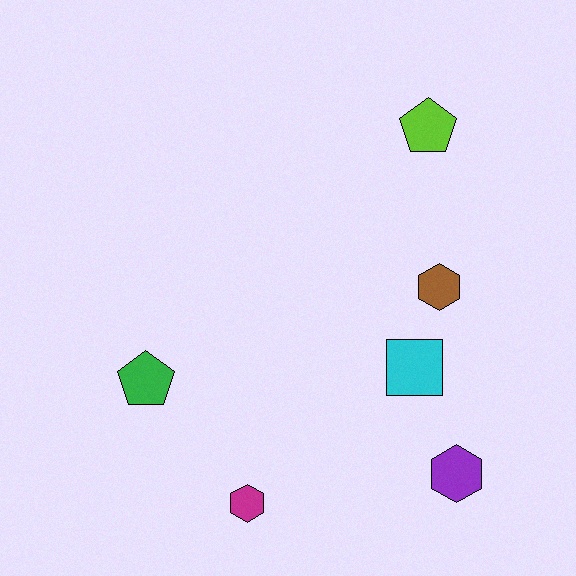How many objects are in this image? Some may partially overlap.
There are 6 objects.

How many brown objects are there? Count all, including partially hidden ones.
There is 1 brown object.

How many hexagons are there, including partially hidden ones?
There are 3 hexagons.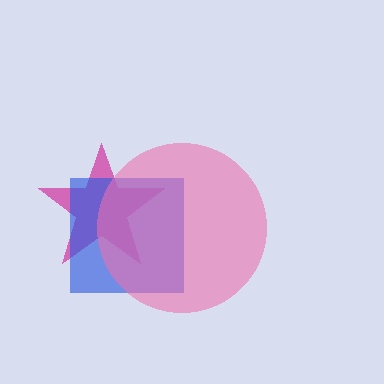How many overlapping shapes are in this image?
There are 3 overlapping shapes in the image.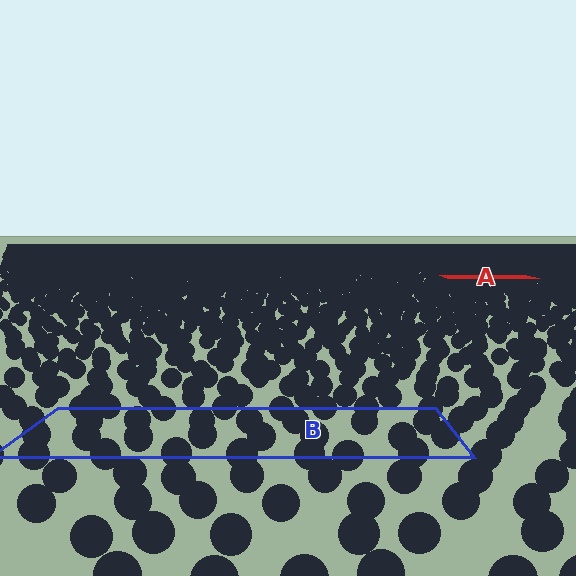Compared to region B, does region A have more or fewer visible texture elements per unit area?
Region A has more texture elements per unit area — they are packed more densely because it is farther away.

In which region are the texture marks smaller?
The texture marks are smaller in region A, because it is farther away.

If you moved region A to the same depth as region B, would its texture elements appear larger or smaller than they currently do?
They would appear larger. At a closer depth, the same texture elements are projected at a bigger on-screen size.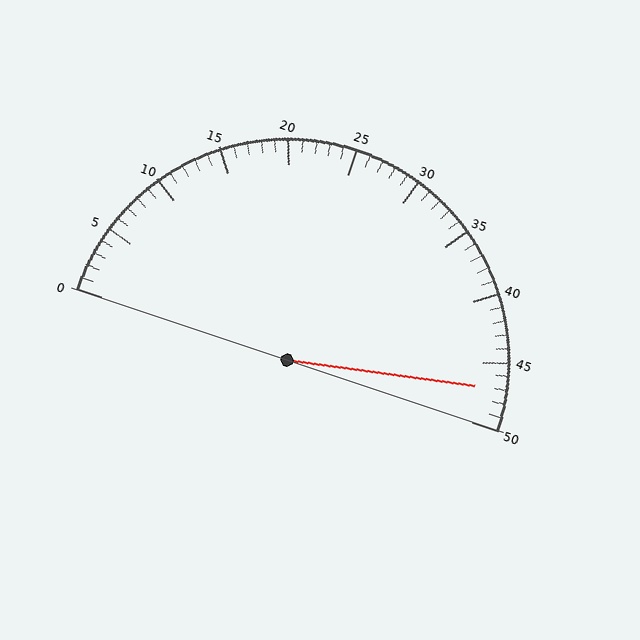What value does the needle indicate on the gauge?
The needle indicates approximately 47.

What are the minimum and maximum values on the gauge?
The gauge ranges from 0 to 50.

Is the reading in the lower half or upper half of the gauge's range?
The reading is in the upper half of the range (0 to 50).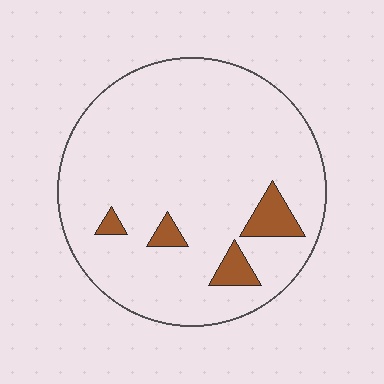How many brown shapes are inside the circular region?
4.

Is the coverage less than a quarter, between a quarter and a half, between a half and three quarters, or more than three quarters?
Less than a quarter.